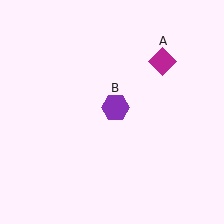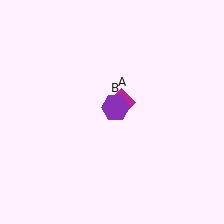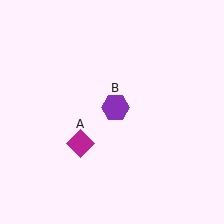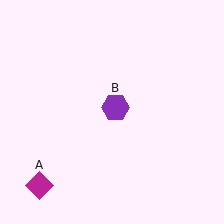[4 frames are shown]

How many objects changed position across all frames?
1 object changed position: magenta diamond (object A).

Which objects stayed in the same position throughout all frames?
Purple hexagon (object B) remained stationary.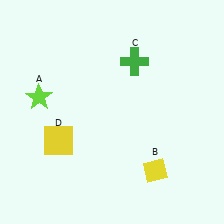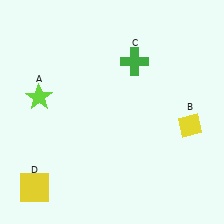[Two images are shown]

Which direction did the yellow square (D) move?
The yellow square (D) moved down.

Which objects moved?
The objects that moved are: the yellow diamond (B), the yellow square (D).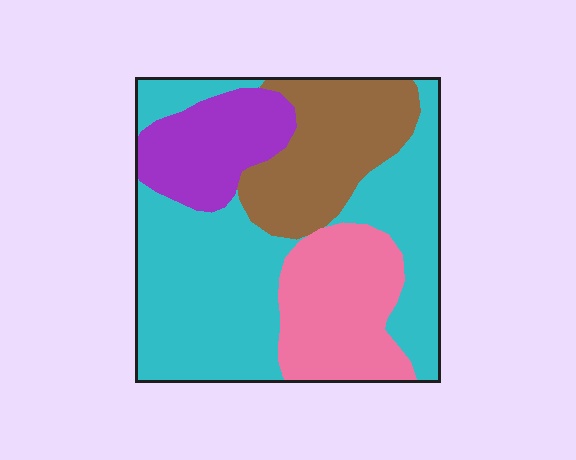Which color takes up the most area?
Cyan, at roughly 45%.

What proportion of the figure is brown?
Brown covers 20% of the figure.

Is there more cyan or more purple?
Cyan.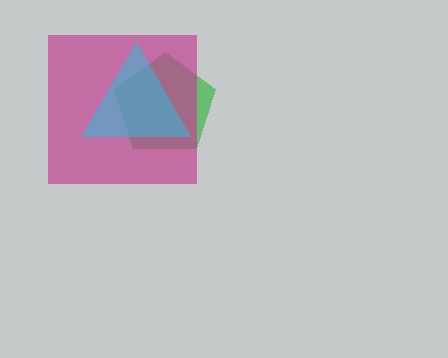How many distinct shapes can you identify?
There are 3 distinct shapes: a green pentagon, a magenta square, a cyan triangle.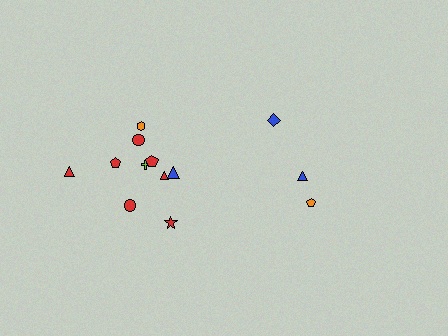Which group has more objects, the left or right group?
The left group.